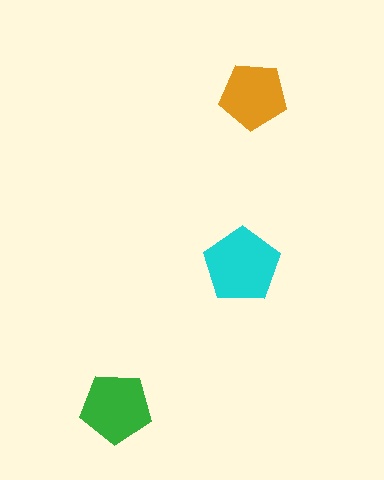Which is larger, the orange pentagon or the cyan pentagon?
The cyan one.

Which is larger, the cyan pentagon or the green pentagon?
The cyan one.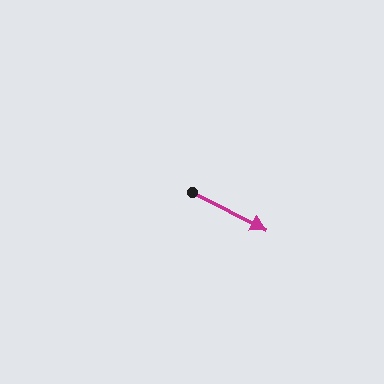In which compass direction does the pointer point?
Southeast.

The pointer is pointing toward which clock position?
Roughly 4 o'clock.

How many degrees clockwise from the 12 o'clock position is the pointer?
Approximately 117 degrees.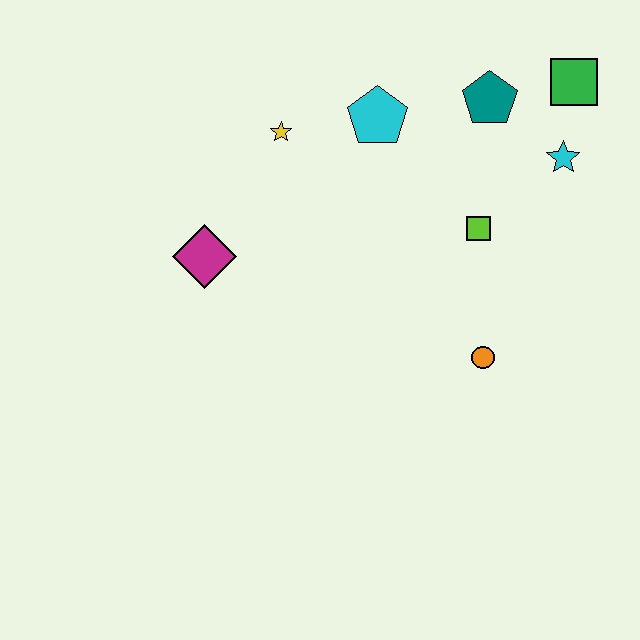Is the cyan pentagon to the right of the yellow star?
Yes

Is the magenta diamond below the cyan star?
Yes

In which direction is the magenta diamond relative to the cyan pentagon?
The magenta diamond is to the left of the cyan pentagon.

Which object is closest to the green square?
The cyan star is closest to the green square.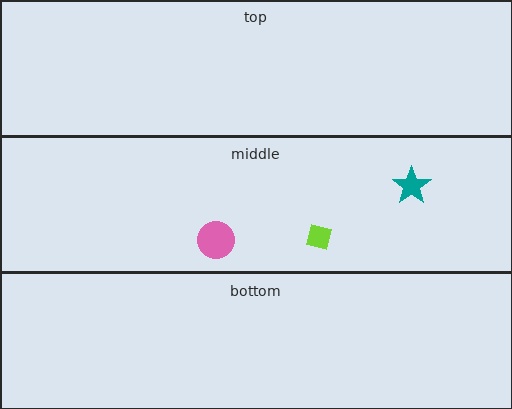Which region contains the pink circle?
The middle region.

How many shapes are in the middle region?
3.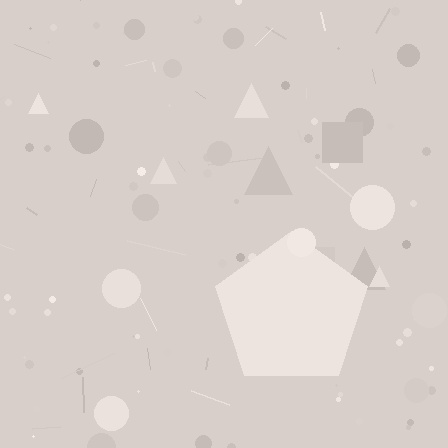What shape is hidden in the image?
A pentagon is hidden in the image.